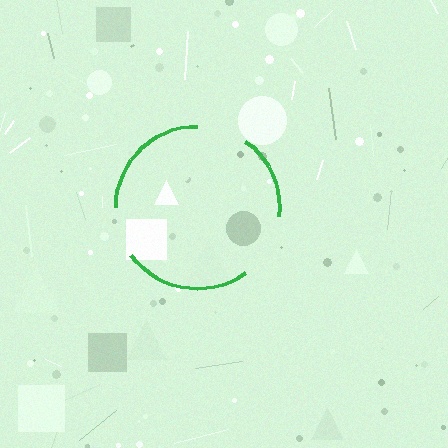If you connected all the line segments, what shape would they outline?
They would outline a circle.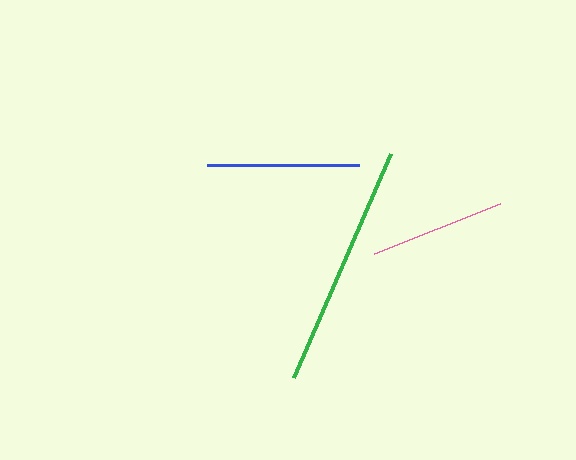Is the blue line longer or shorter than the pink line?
The blue line is longer than the pink line.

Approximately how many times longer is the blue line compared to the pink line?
The blue line is approximately 1.1 times the length of the pink line.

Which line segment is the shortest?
The pink line is the shortest at approximately 135 pixels.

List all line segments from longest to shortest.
From longest to shortest: green, blue, pink.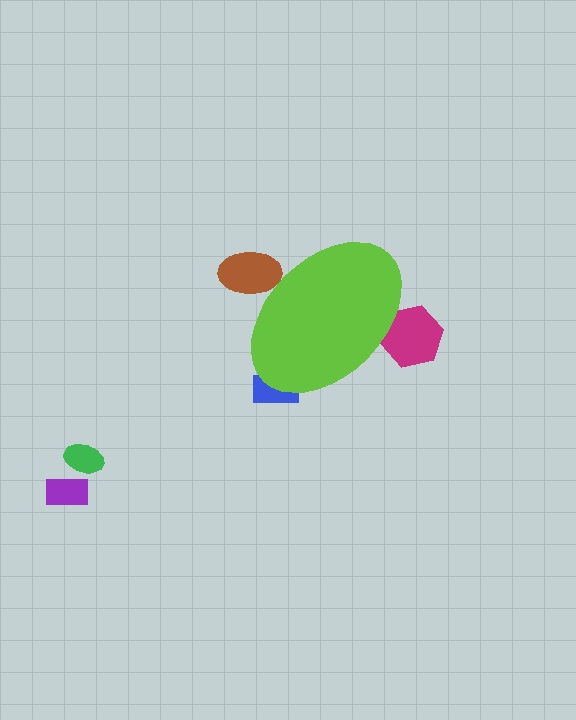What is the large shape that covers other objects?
A lime ellipse.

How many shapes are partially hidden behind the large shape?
3 shapes are partially hidden.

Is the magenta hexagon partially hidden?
Yes, the magenta hexagon is partially hidden behind the lime ellipse.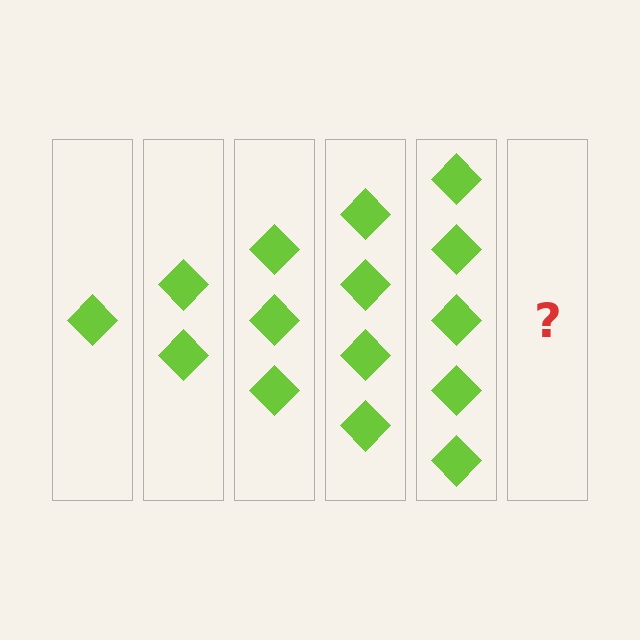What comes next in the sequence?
The next element should be 6 diamonds.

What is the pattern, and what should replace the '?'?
The pattern is that each step adds one more diamond. The '?' should be 6 diamonds.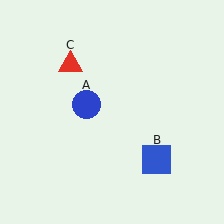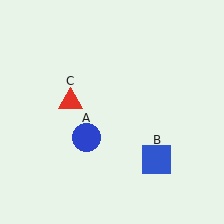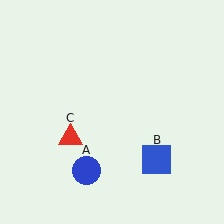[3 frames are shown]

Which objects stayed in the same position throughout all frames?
Blue square (object B) remained stationary.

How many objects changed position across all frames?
2 objects changed position: blue circle (object A), red triangle (object C).